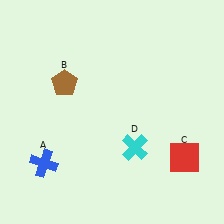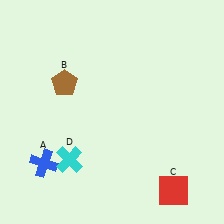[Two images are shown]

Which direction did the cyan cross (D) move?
The cyan cross (D) moved left.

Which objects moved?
The objects that moved are: the red square (C), the cyan cross (D).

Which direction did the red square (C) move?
The red square (C) moved down.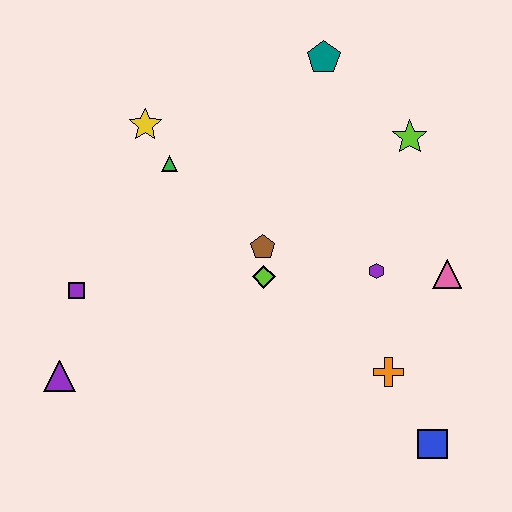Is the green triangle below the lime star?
Yes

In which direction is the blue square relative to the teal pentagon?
The blue square is below the teal pentagon.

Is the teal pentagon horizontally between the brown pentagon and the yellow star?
No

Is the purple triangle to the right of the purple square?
No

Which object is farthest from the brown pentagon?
The blue square is farthest from the brown pentagon.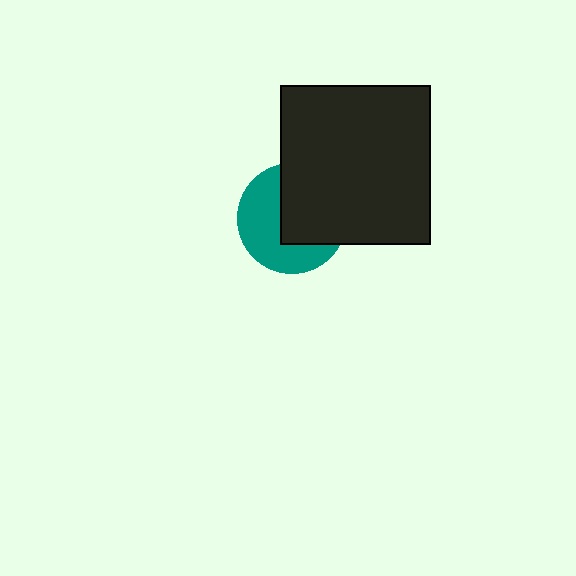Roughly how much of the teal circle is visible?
About half of it is visible (roughly 49%).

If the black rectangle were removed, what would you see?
You would see the complete teal circle.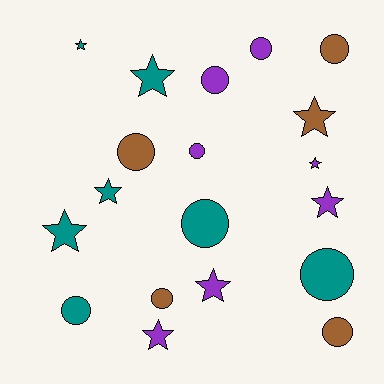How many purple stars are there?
There are 4 purple stars.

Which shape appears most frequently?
Circle, with 10 objects.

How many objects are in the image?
There are 19 objects.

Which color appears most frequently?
Teal, with 7 objects.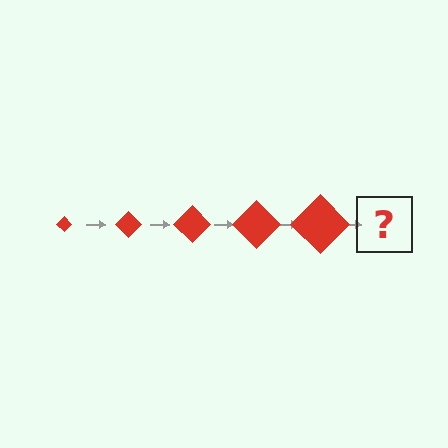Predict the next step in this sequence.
The next step is a red diamond, larger than the previous one.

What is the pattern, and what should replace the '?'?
The pattern is that the diamond gets progressively larger each step. The '?' should be a red diamond, larger than the previous one.